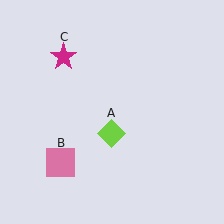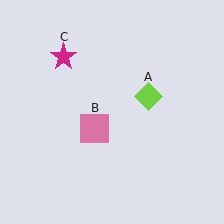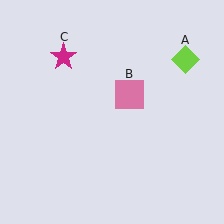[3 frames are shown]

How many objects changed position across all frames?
2 objects changed position: lime diamond (object A), pink square (object B).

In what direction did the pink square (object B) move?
The pink square (object B) moved up and to the right.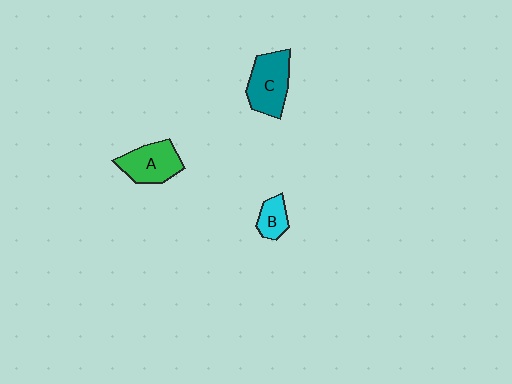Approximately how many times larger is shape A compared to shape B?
Approximately 2.0 times.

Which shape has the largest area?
Shape C (teal).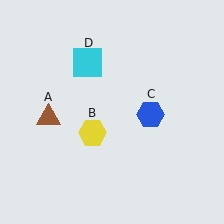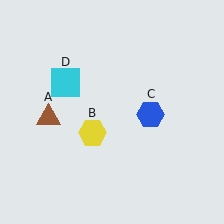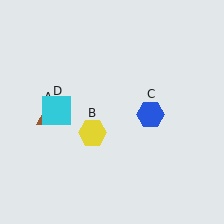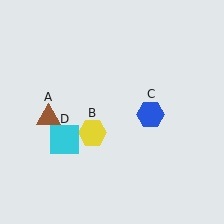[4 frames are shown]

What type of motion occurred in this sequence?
The cyan square (object D) rotated counterclockwise around the center of the scene.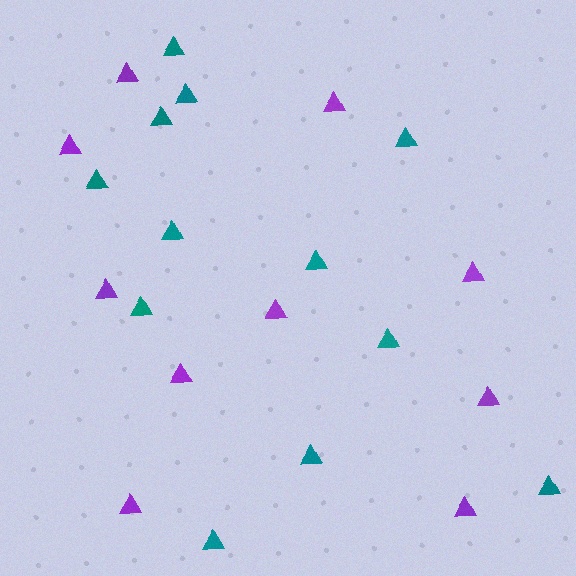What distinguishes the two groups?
There are 2 groups: one group of purple triangles (10) and one group of teal triangles (12).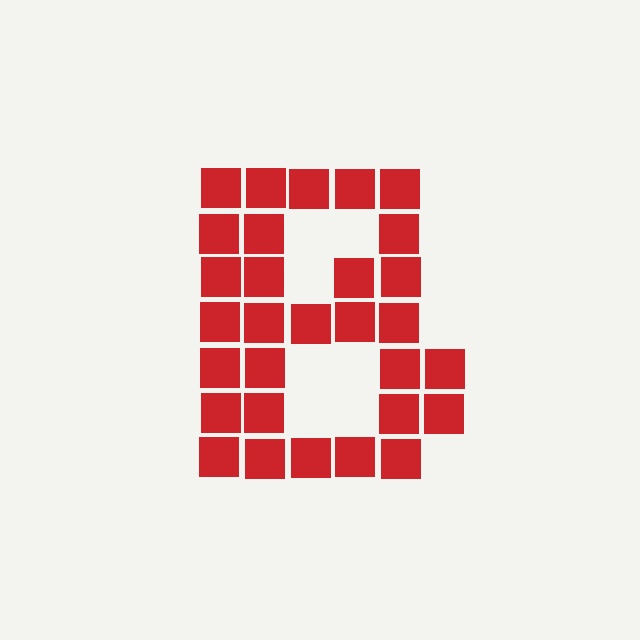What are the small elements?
The small elements are squares.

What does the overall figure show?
The overall figure shows the letter B.